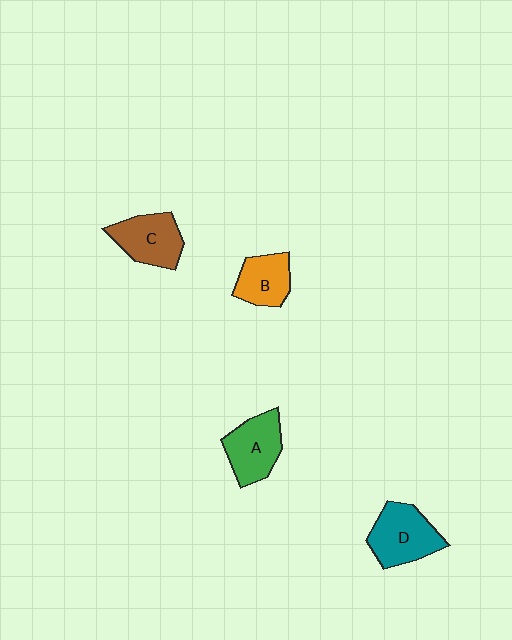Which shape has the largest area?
Shape D (teal).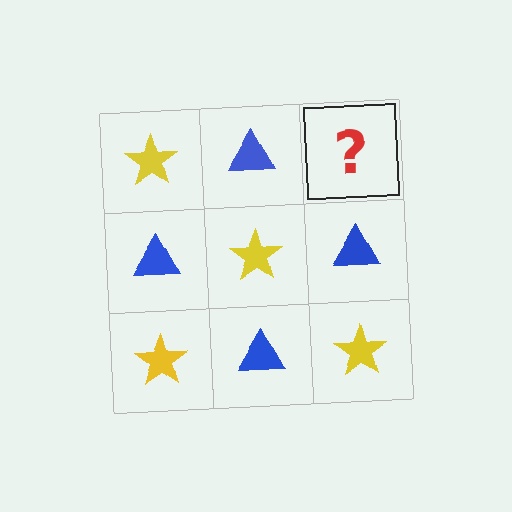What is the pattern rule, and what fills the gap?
The rule is that it alternates yellow star and blue triangle in a checkerboard pattern. The gap should be filled with a yellow star.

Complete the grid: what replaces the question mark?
The question mark should be replaced with a yellow star.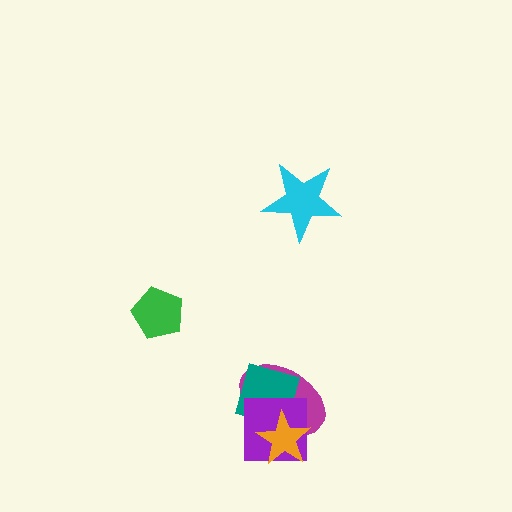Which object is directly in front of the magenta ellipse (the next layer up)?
The teal diamond is directly in front of the magenta ellipse.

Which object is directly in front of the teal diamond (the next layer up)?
The purple square is directly in front of the teal diamond.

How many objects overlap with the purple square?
3 objects overlap with the purple square.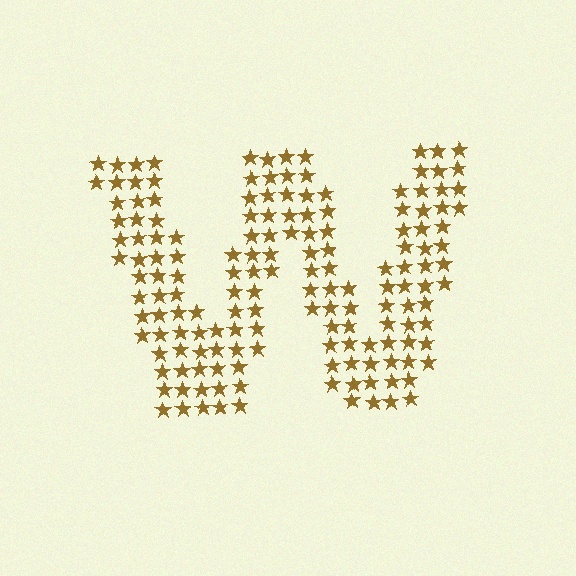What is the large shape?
The large shape is the letter W.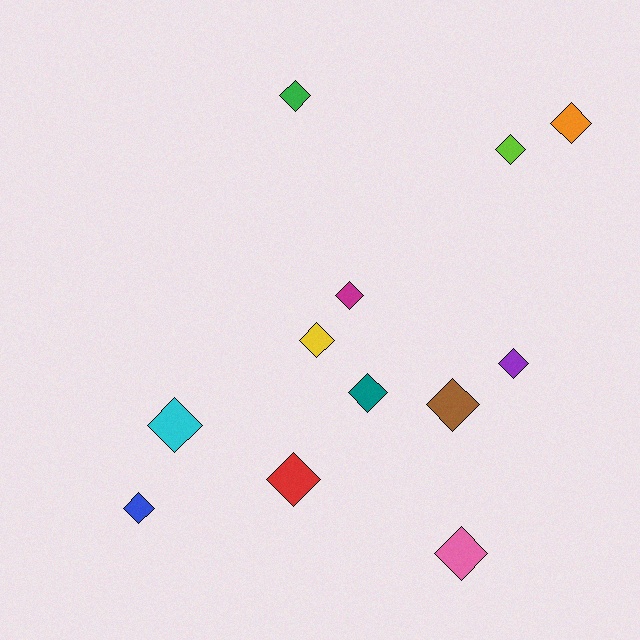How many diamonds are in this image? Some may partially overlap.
There are 12 diamonds.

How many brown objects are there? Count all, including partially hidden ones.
There is 1 brown object.